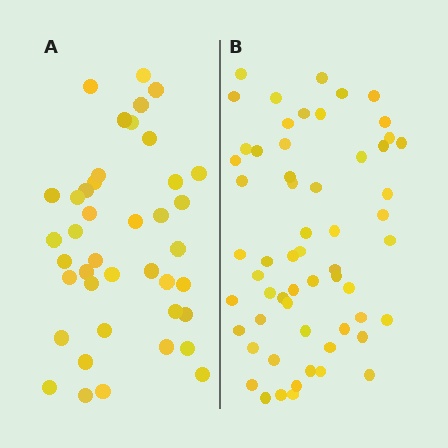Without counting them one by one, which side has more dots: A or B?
Region B (the right region) has more dots.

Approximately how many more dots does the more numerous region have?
Region B has approximately 20 more dots than region A.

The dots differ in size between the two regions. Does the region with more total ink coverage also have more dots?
No. Region A has more total ink coverage because its dots are larger, but region B actually contains more individual dots. Total area can be misleading — the number of items is what matters here.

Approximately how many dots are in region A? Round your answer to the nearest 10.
About 40 dots. (The exact count is 41, which rounds to 40.)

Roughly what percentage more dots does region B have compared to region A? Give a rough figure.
About 45% more.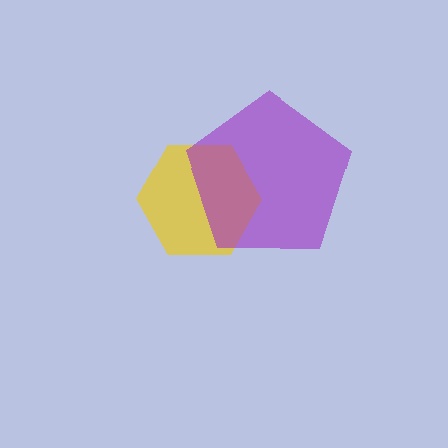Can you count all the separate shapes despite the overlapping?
Yes, there are 2 separate shapes.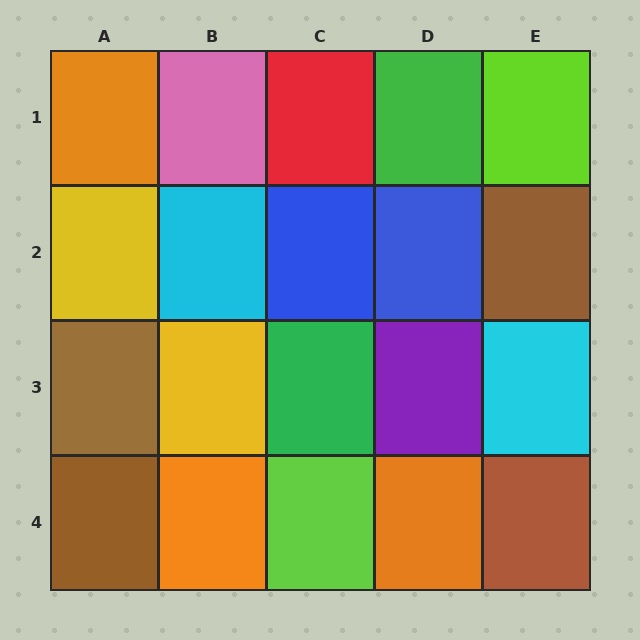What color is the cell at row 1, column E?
Lime.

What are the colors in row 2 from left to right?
Yellow, cyan, blue, blue, brown.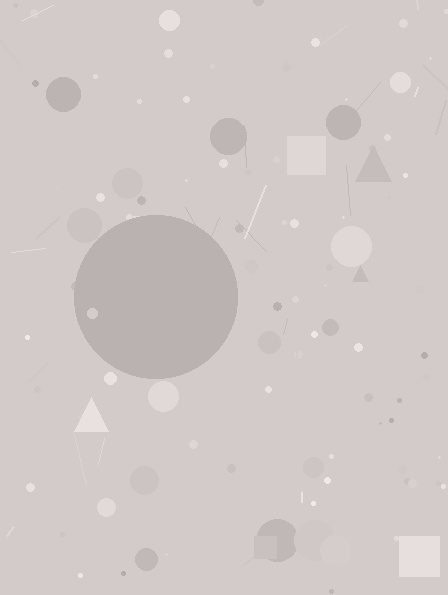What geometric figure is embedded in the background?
A circle is embedded in the background.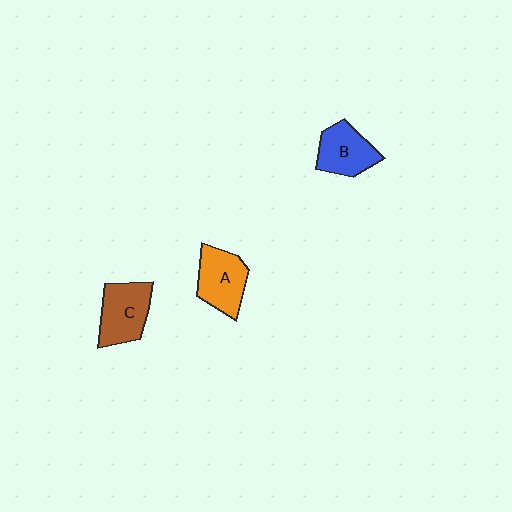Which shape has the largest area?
Shape C (brown).